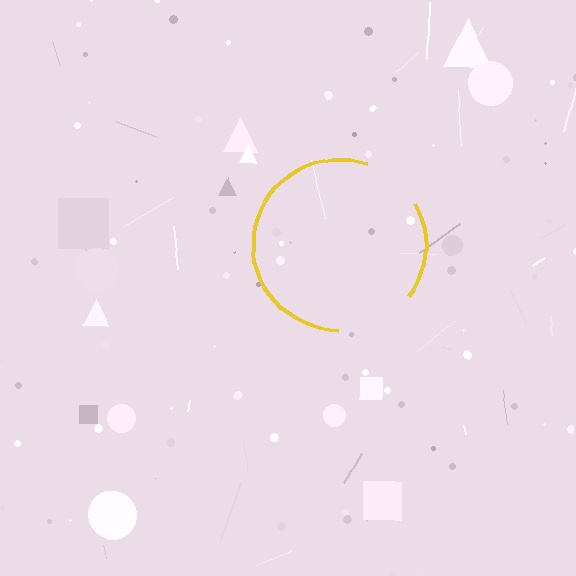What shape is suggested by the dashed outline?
The dashed outline suggests a circle.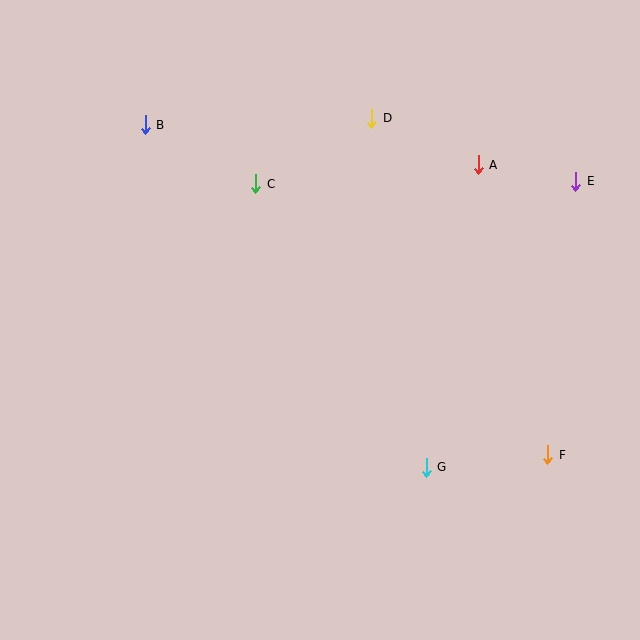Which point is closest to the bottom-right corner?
Point F is closest to the bottom-right corner.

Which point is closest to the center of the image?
Point C at (256, 184) is closest to the center.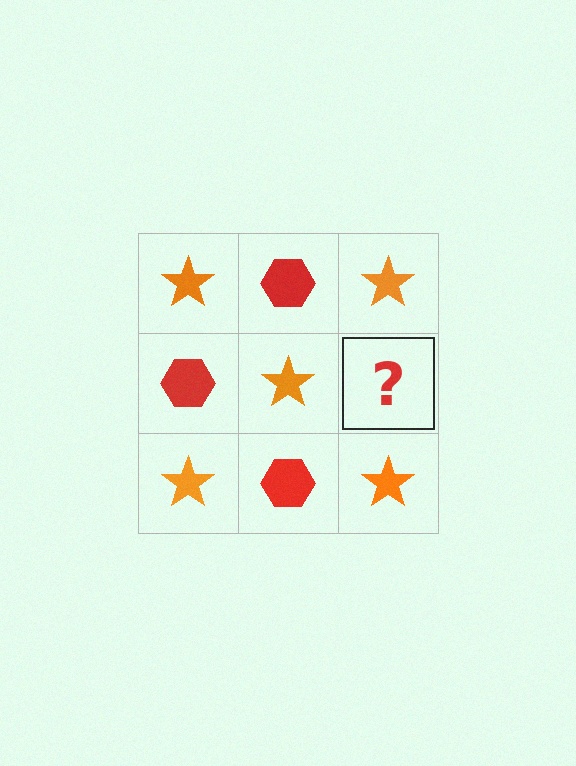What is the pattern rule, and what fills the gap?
The rule is that it alternates orange star and red hexagon in a checkerboard pattern. The gap should be filled with a red hexagon.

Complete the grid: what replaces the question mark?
The question mark should be replaced with a red hexagon.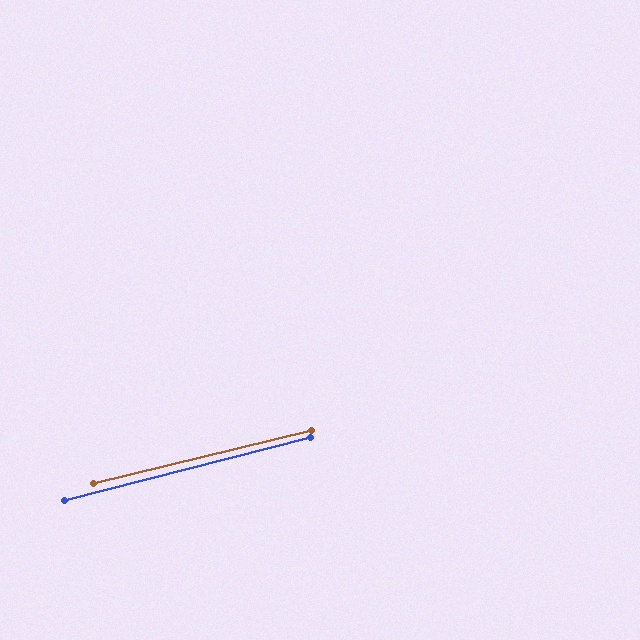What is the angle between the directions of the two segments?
Approximately 0 degrees.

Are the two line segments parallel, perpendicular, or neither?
Parallel — their directions differ by only 0.5°.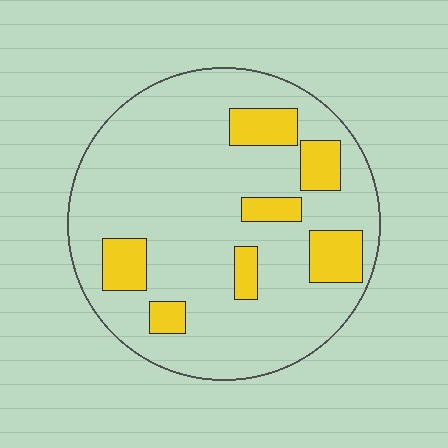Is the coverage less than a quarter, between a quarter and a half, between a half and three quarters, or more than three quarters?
Less than a quarter.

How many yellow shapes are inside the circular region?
7.